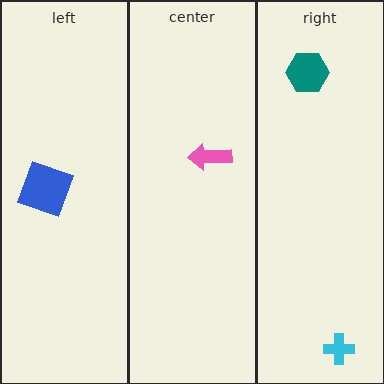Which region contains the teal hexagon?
The right region.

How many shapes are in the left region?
1.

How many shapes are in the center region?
1.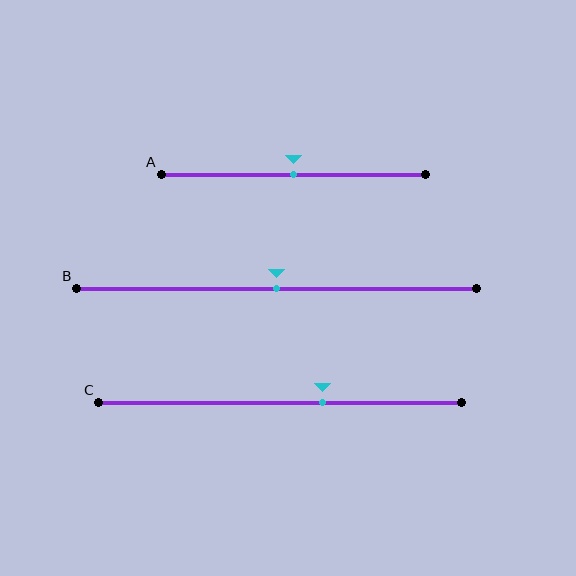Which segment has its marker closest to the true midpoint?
Segment A has its marker closest to the true midpoint.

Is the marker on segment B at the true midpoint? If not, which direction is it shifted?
Yes, the marker on segment B is at the true midpoint.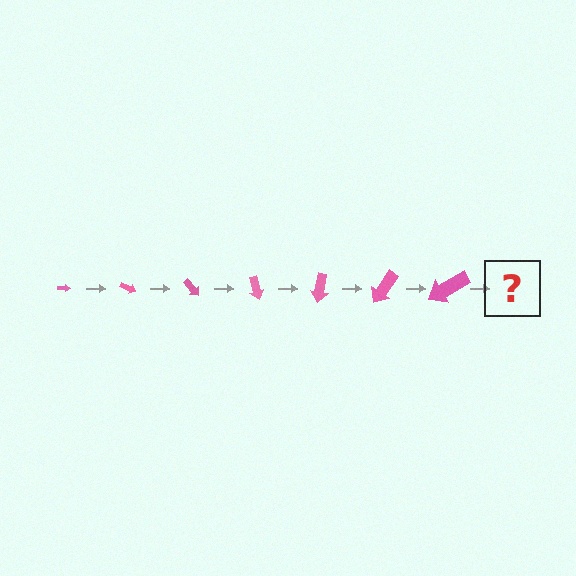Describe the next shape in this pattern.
It should be an arrow, larger than the previous one and rotated 175 degrees from the start.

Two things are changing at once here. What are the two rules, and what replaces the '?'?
The two rules are that the arrow grows larger each step and it rotates 25 degrees each step. The '?' should be an arrow, larger than the previous one and rotated 175 degrees from the start.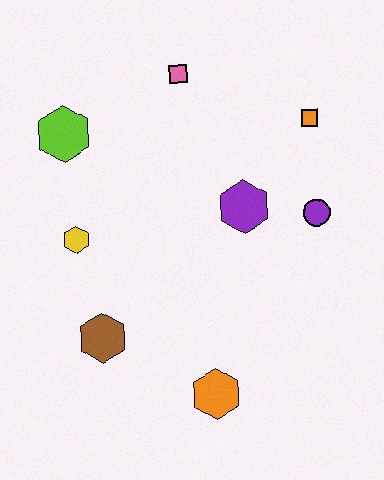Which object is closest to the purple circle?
The purple hexagon is closest to the purple circle.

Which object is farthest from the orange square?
The brown hexagon is farthest from the orange square.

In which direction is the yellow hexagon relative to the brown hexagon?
The yellow hexagon is above the brown hexagon.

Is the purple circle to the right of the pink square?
Yes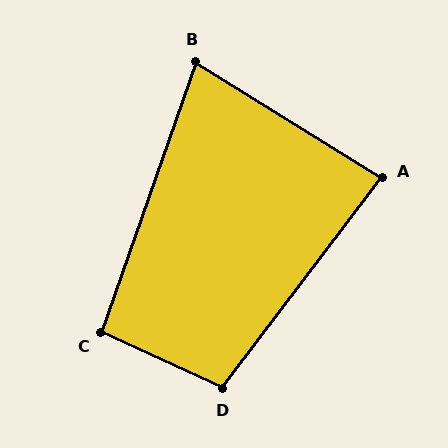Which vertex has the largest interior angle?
D, at approximately 103 degrees.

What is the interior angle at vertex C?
Approximately 95 degrees (obtuse).